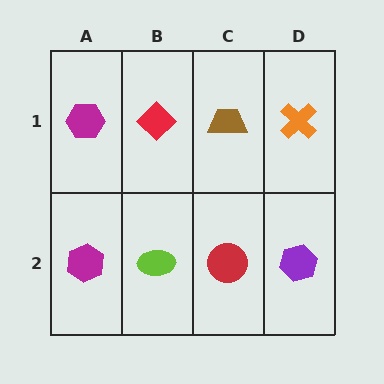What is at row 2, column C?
A red circle.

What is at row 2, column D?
A purple hexagon.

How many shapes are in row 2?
4 shapes.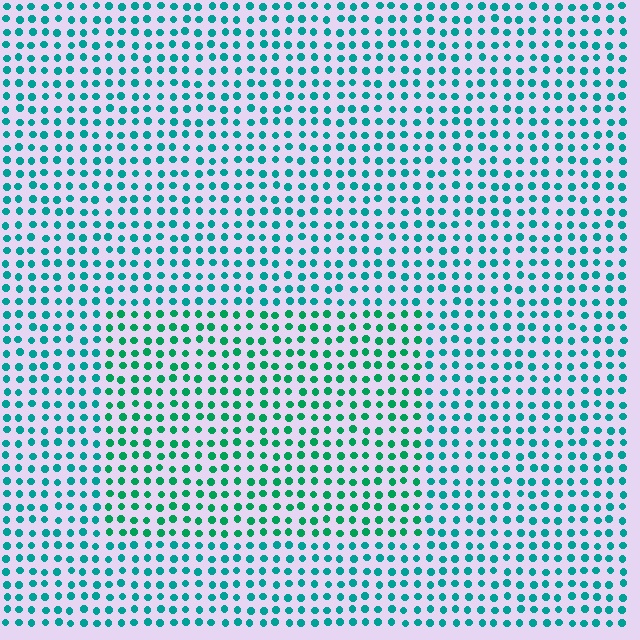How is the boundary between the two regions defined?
The boundary is defined purely by a slight shift in hue (about 24 degrees). Spacing, size, and orientation are identical on both sides.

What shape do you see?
I see a rectangle.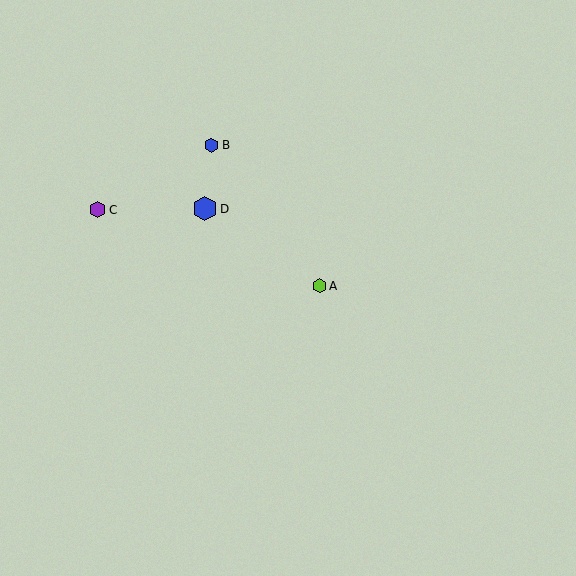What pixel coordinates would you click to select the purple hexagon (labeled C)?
Click at (98, 210) to select the purple hexagon C.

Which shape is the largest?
The blue hexagon (labeled D) is the largest.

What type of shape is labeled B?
Shape B is a blue hexagon.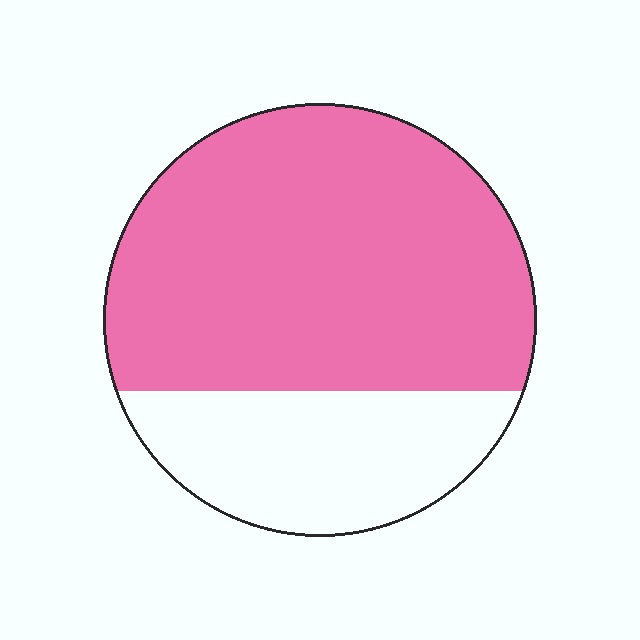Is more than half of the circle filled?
Yes.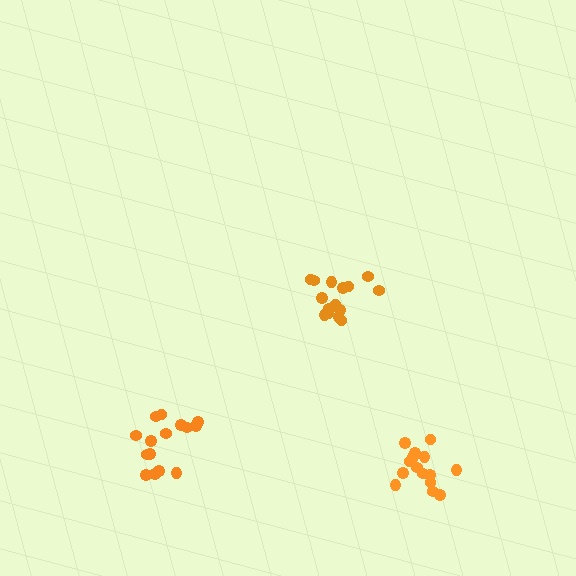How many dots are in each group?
Group 1: 16 dots, Group 2: 15 dots, Group 3: 15 dots (46 total).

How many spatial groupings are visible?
There are 3 spatial groupings.